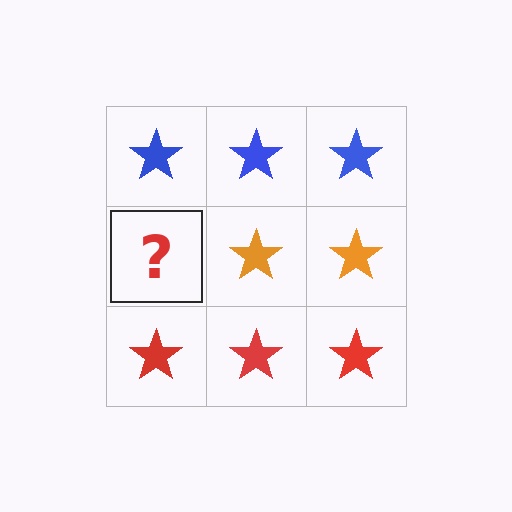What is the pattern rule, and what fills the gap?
The rule is that each row has a consistent color. The gap should be filled with an orange star.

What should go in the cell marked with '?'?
The missing cell should contain an orange star.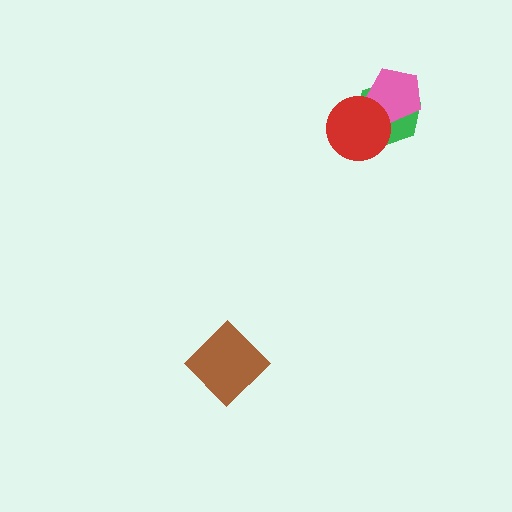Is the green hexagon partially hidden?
Yes, it is partially covered by another shape.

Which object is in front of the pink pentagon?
The red circle is in front of the pink pentagon.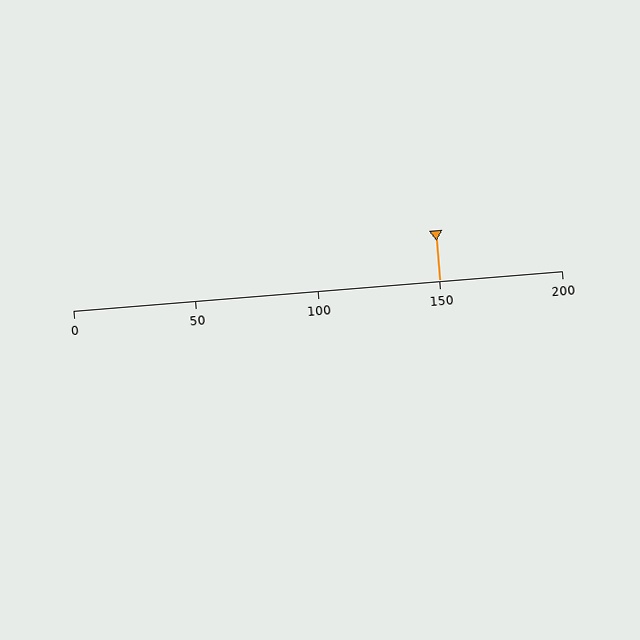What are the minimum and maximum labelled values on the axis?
The axis runs from 0 to 200.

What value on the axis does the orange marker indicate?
The marker indicates approximately 150.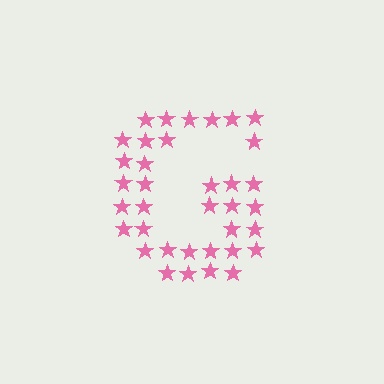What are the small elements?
The small elements are stars.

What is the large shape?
The large shape is the letter G.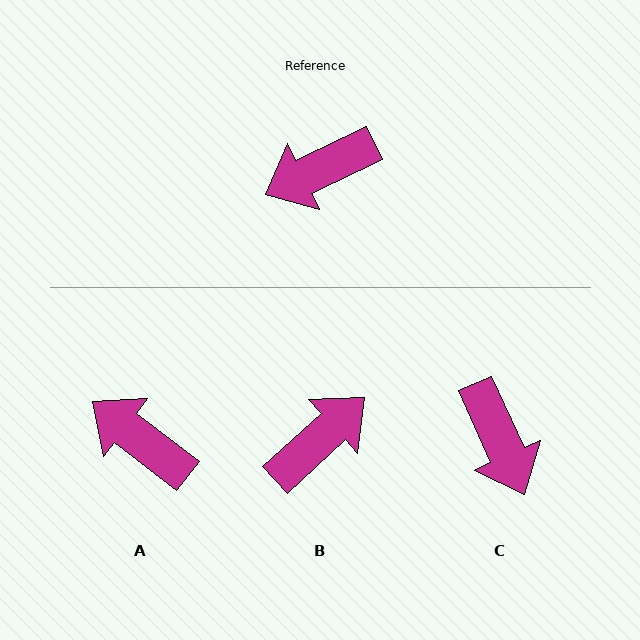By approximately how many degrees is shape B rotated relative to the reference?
Approximately 163 degrees clockwise.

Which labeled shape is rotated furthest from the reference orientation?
B, about 163 degrees away.